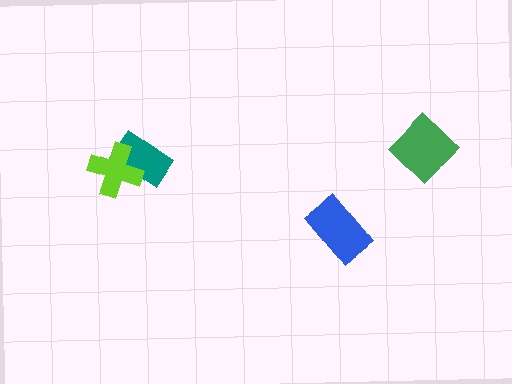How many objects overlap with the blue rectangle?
0 objects overlap with the blue rectangle.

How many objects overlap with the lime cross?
1 object overlaps with the lime cross.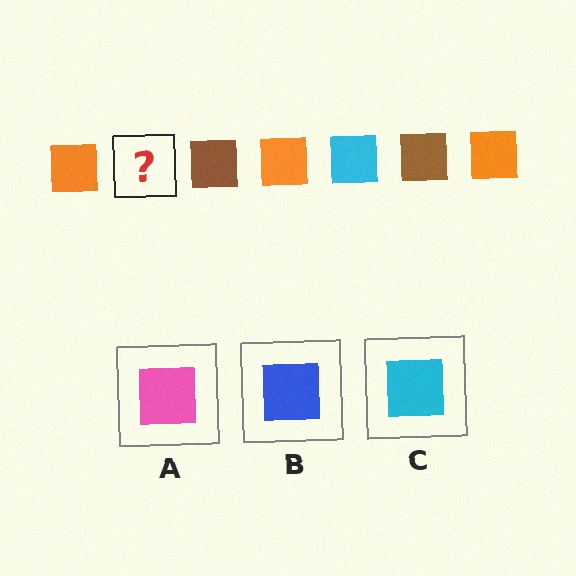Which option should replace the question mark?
Option C.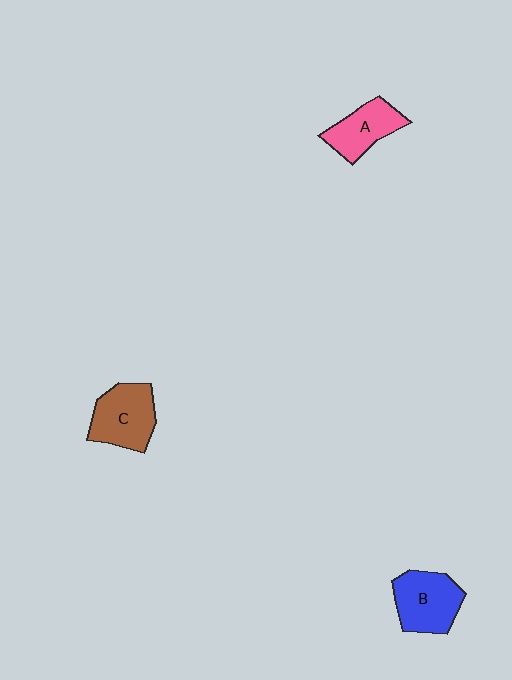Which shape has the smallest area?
Shape A (pink).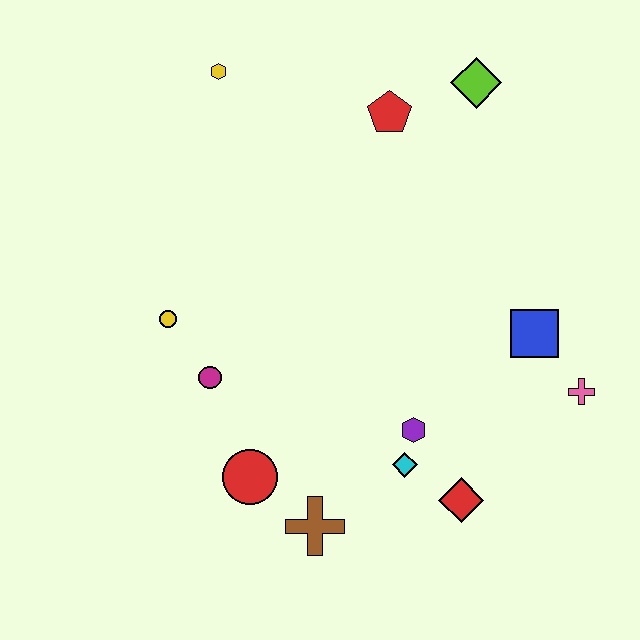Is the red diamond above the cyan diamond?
No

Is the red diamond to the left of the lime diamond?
Yes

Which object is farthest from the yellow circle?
The pink cross is farthest from the yellow circle.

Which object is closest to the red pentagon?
The lime diamond is closest to the red pentagon.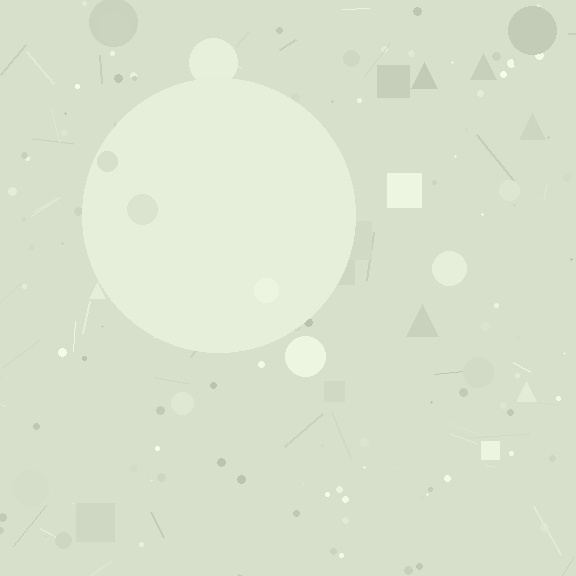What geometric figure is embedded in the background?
A circle is embedded in the background.